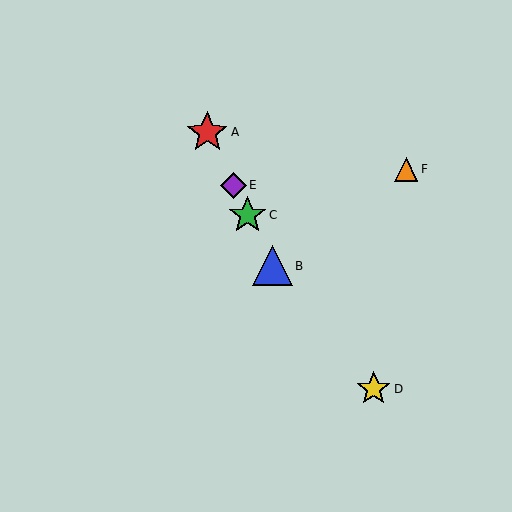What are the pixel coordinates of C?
Object C is at (248, 215).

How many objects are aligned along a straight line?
4 objects (A, B, C, E) are aligned along a straight line.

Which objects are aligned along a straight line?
Objects A, B, C, E are aligned along a straight line.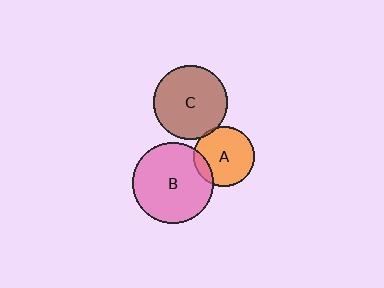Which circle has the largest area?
Circle B (pink).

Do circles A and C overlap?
Yes.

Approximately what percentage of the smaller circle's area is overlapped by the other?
Approximately 5%.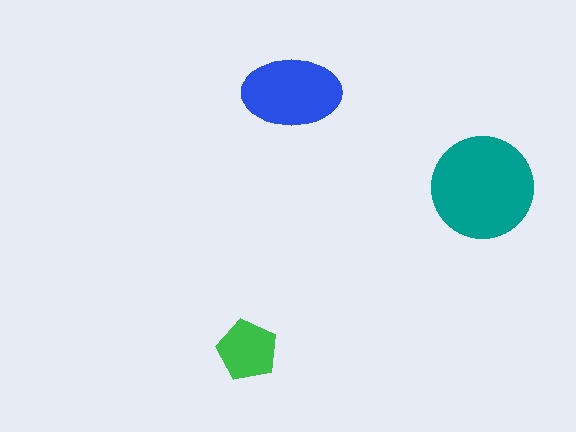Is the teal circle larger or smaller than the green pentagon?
Larger.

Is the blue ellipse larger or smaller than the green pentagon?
Larger.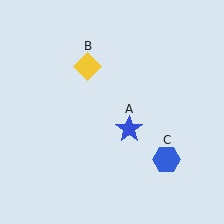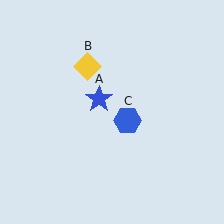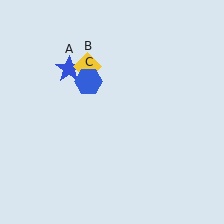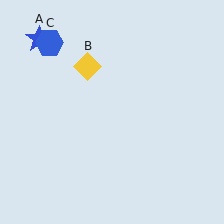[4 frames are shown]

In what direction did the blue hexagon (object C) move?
The blue hexagon (object C) moved up and to the left.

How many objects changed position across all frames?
2 objects changed position: blue star (object A), blue hexagon (object C).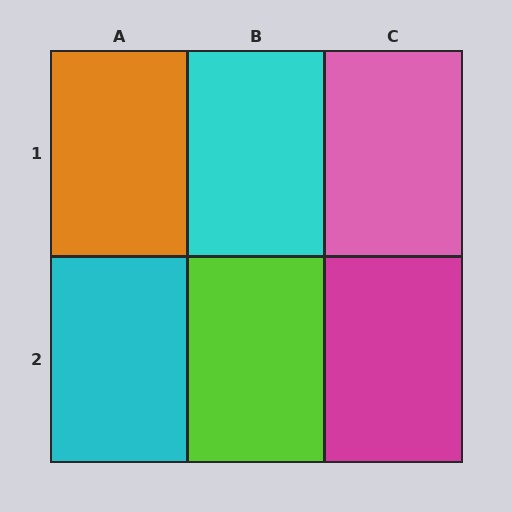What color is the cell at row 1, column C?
Pink.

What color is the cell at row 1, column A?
Orange.